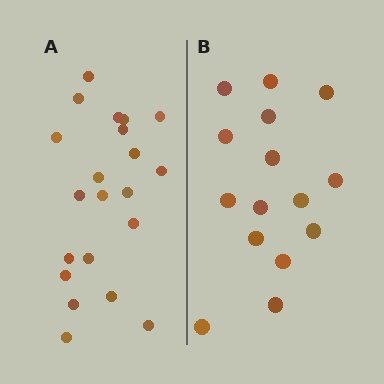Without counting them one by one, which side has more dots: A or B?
Region A (the left region) has more dots.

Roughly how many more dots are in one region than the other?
Region A has about 6 more dots than region B.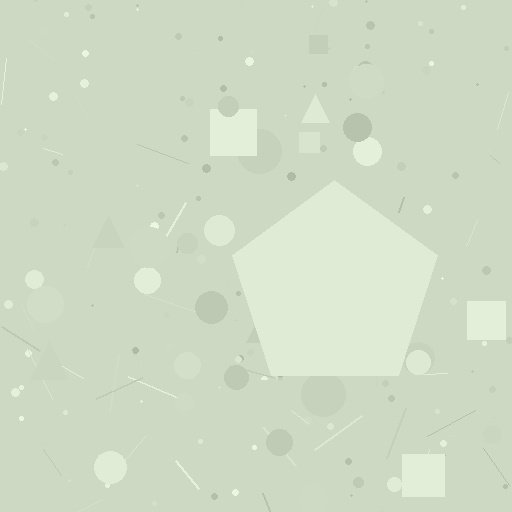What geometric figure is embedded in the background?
A pentagon is embedded in the background.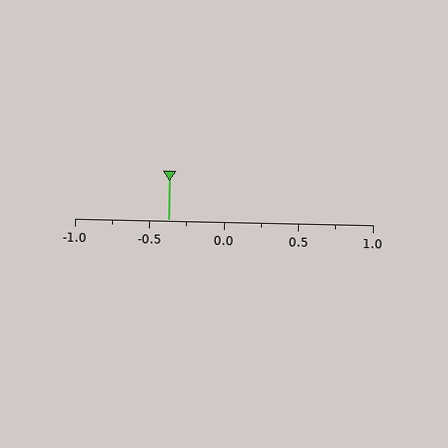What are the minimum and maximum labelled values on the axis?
The axis runs from -1.0 to 1.0.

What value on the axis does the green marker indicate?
The marker indicates approximately -0.38.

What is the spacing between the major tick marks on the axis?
The major ticks are spaced 0.5 apart.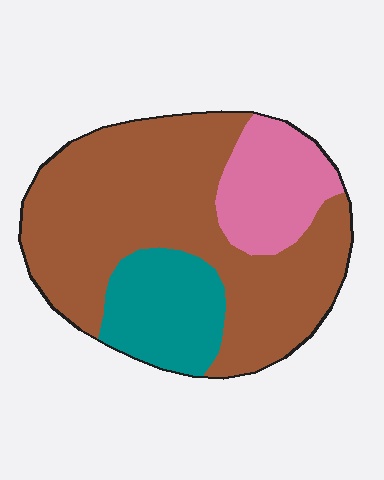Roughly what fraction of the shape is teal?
Teal covers about 20% of the shape.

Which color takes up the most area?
Brown, at roughly 65%.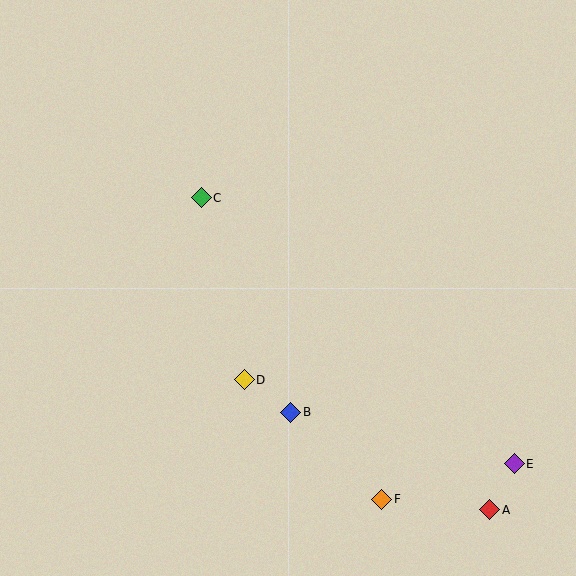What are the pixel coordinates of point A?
Point A is at (490, 510).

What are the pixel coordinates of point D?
Point D is at (244, 380).